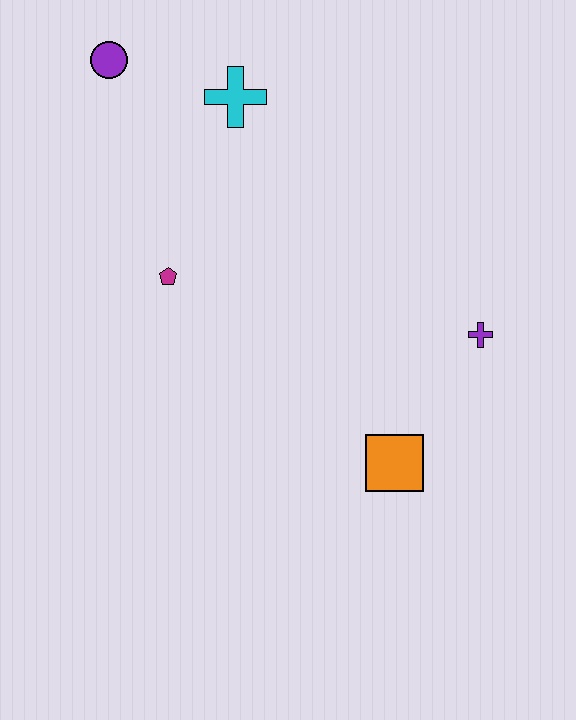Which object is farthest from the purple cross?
The purple circle is farthest from the purple cross.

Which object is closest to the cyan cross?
The purple circle is closest to the cyan cross.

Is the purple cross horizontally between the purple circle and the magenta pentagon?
No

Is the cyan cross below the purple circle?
Yes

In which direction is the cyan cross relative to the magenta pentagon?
The cyan cross is above the magenta pentagon.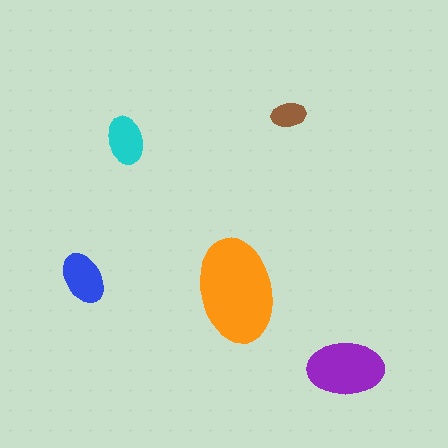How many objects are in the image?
There are 5 objects in the image.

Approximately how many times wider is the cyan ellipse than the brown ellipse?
About 1.5 times wider.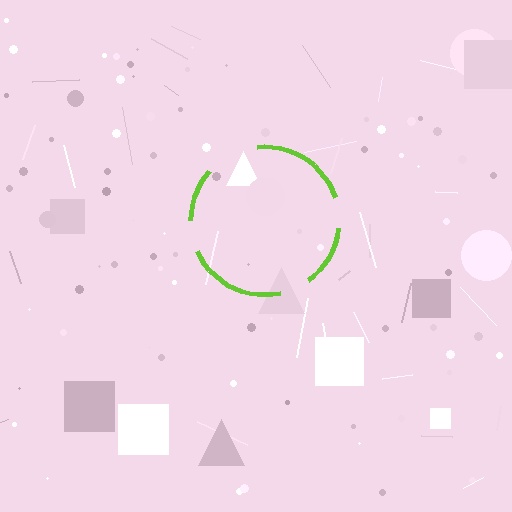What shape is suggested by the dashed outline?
The dashed outline suggests a circle.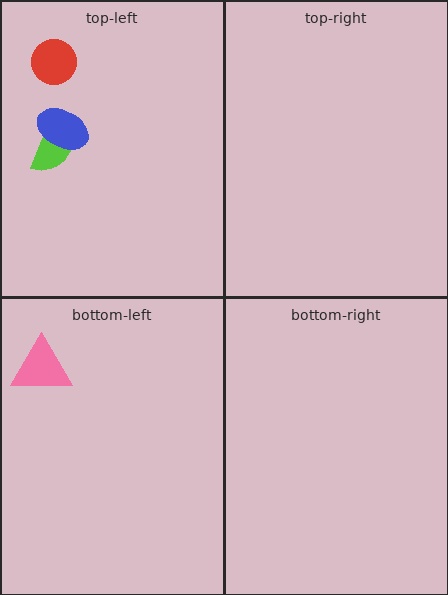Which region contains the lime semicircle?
The top-left region.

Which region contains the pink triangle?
The bottom-left region.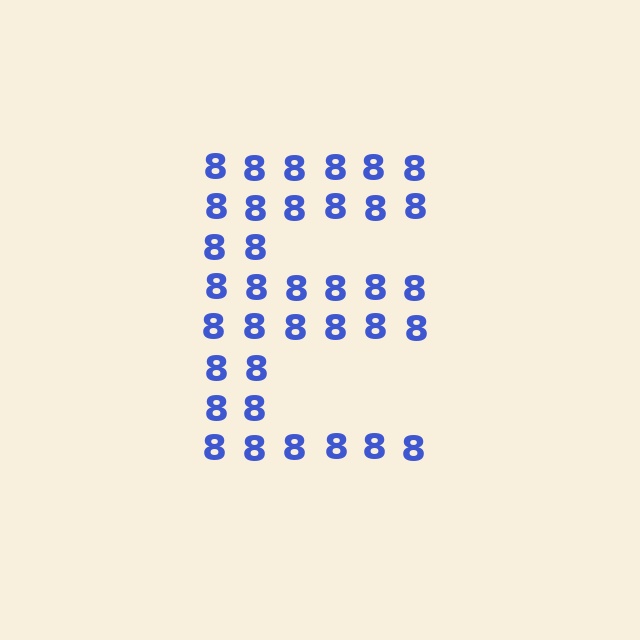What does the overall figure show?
The overall figure shows the letter E.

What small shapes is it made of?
It is made of small digit 8's.